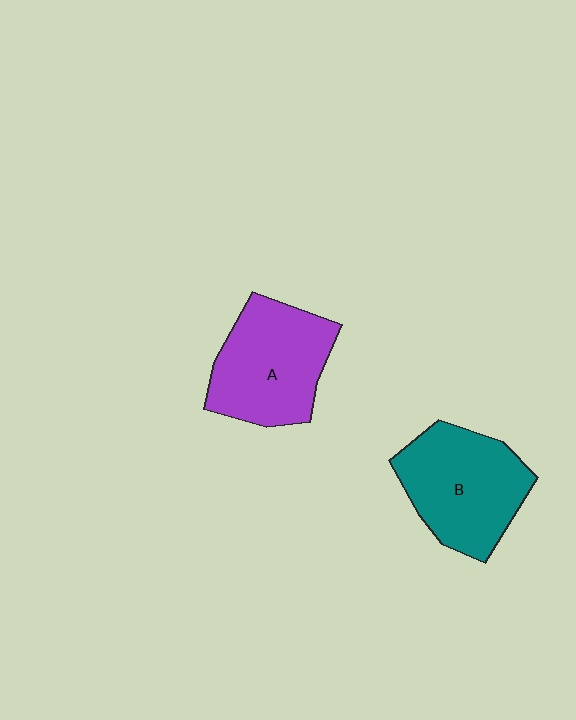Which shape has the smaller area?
Shape A (purple).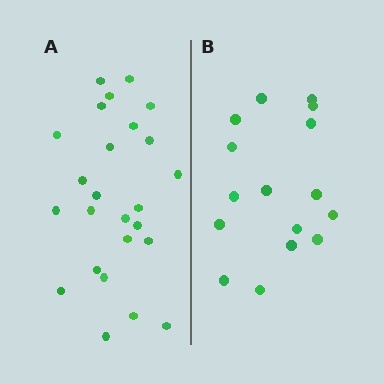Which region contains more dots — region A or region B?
Region A (the left region) has more dots.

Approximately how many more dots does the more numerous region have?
Region A has roughly 8 or so more dots than region B.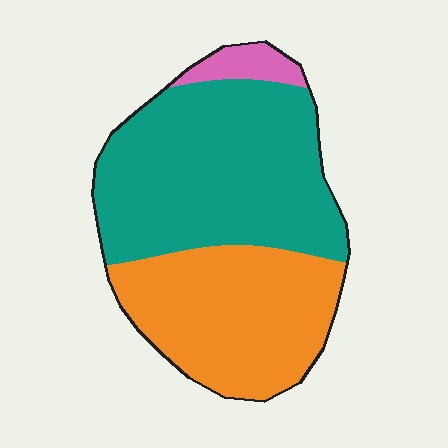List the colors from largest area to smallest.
From largest to smallest: teal, orange, pink.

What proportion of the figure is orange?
Orange takes up about two fifths (2/5) of the figure.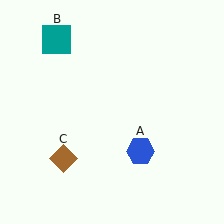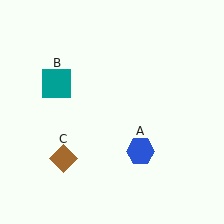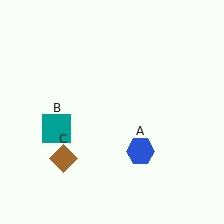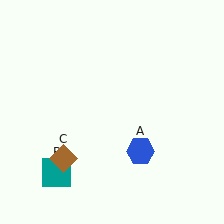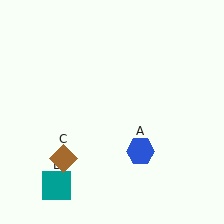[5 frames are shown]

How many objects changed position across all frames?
1 object changed position: teal square (object B).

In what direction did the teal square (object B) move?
The teal square (object B) moved down.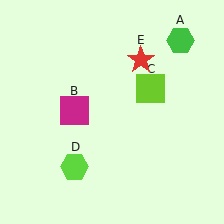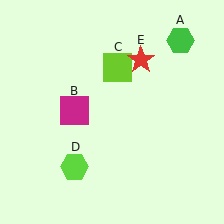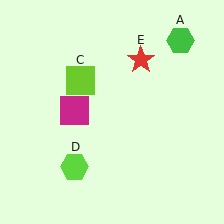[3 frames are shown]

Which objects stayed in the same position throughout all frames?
Green hexagon (object A) and magenta square (object B) and lime hexagon (object D) and red star (object E) remained stationary.